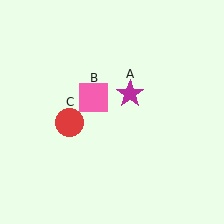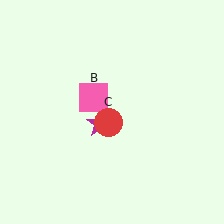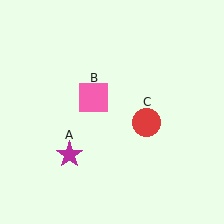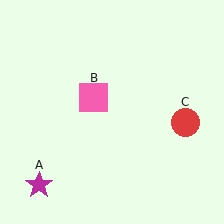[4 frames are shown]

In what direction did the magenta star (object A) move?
The magenta star (object A) moved down and to the left.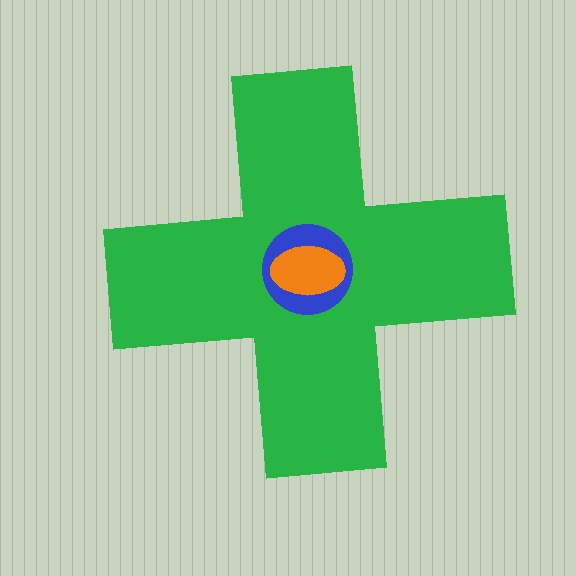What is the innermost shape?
The orange ellipse.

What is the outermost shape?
The green cross.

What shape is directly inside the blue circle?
The orange ellipse.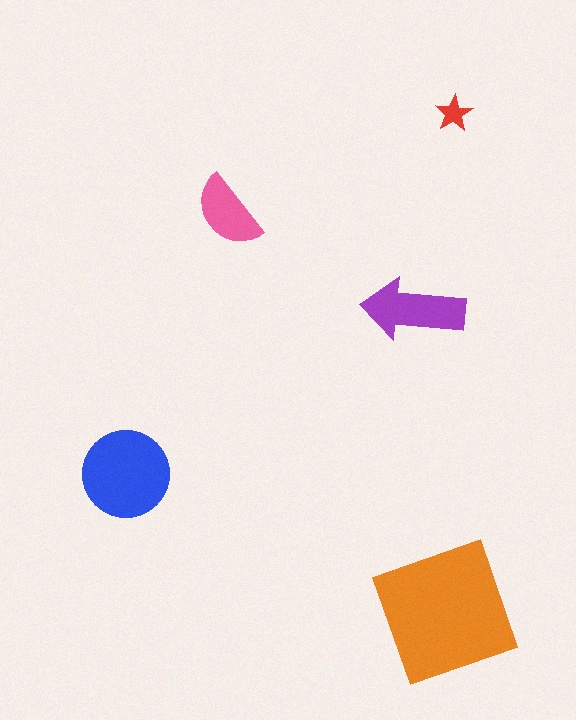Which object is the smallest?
The red star.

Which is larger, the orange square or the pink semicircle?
The orange square.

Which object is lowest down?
The orange square is bottommost.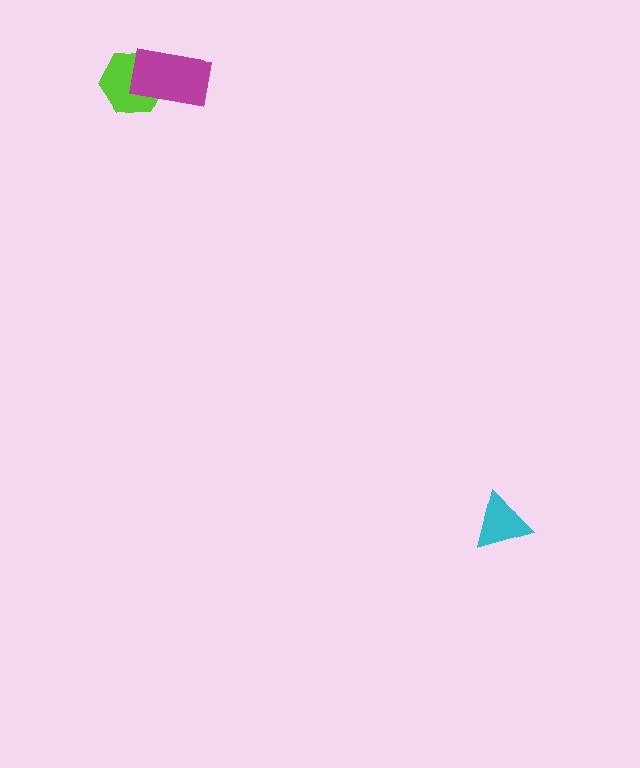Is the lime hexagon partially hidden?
Yes, it is partially covered by another shape.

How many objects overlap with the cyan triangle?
0 objects overlap with the cyan triangle.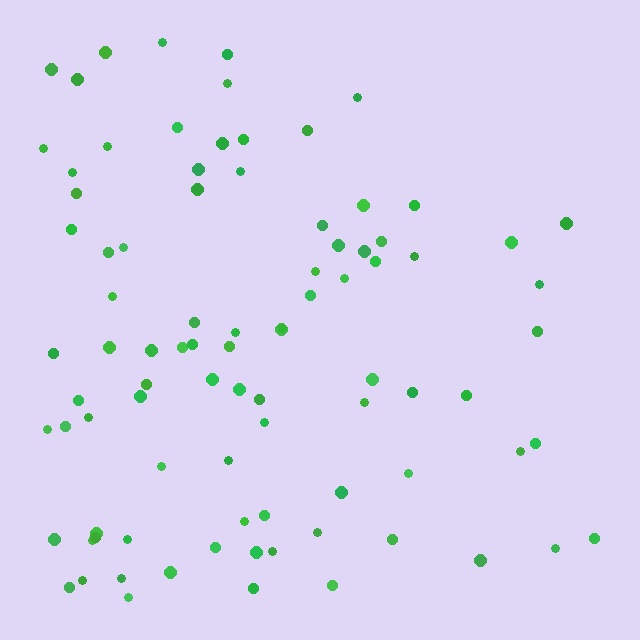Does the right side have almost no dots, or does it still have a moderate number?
Still a moderate number, just noticeably fewer than the left.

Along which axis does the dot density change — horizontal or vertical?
Horizontal.